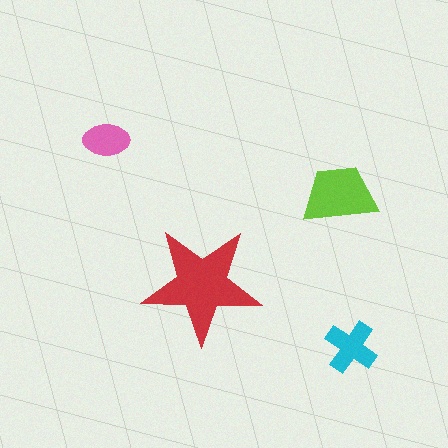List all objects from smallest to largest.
The pink ellipse, the cyan cross, the lime trapezoid, the red star.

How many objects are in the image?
There are 4 objects in the image.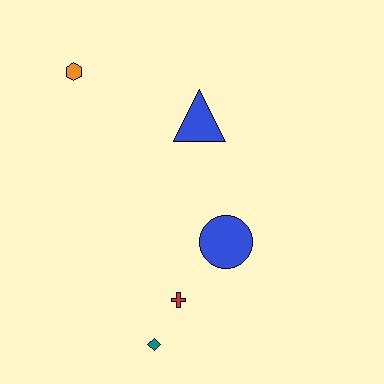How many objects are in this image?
There are 5 objects.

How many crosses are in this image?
There is 1 cross.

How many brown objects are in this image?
There are no brown objects.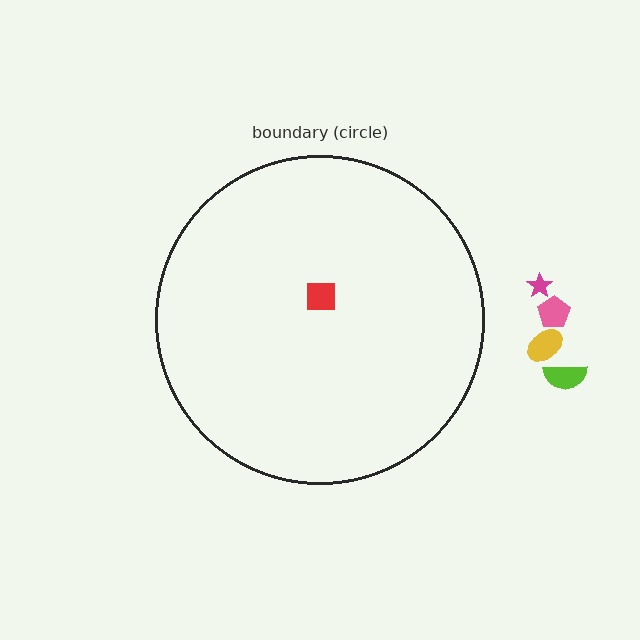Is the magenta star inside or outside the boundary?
Outside.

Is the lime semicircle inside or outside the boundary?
Outside.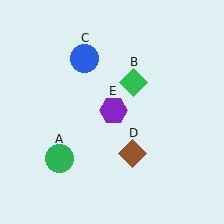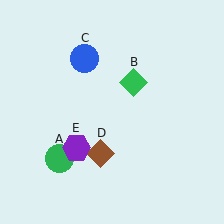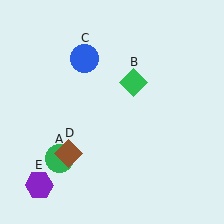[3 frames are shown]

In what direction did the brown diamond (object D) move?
The brown diamond (object D) moved left.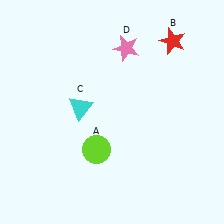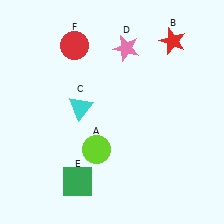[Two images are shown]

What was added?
A green square (E), a red circle (F) were added in Image 2.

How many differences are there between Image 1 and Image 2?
There are 2 differences between the two images.